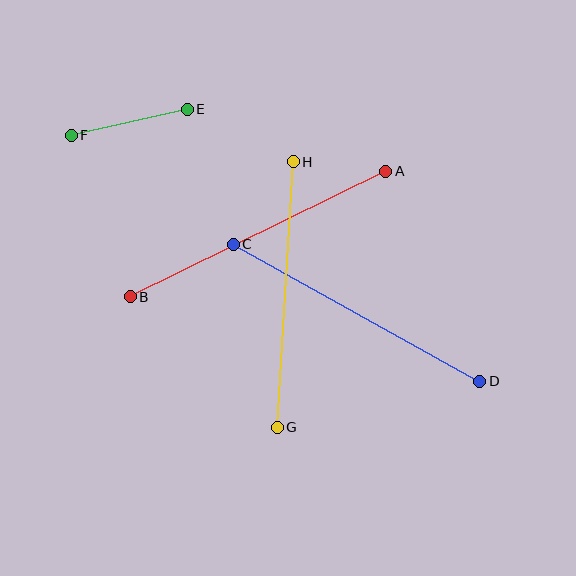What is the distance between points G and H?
The distance is approximately 266 pixels.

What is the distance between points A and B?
The distance is approximately 285 pixels.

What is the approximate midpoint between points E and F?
The midpoint is at approximately (129, 122) pixels.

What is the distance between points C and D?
The distance is approximately 282 pixels.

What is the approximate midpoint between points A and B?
The midpoint is at approximately (258, 234) pixels.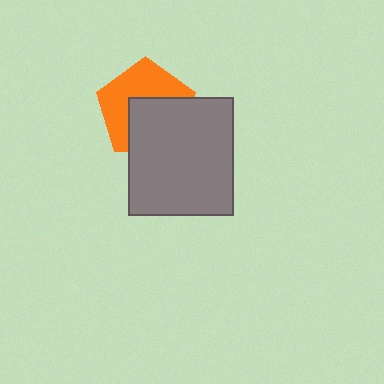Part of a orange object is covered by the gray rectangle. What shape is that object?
It is a pentagon.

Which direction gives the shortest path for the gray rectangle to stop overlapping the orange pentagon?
Moving toward the lower-right gives the shortest separation.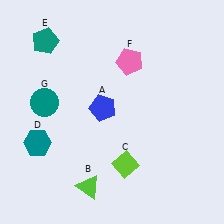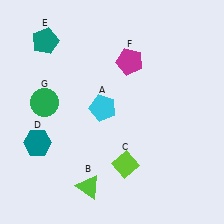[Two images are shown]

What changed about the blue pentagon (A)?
In Image 1, A is blue. In Image 2, it changed to cyan.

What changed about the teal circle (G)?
In Image 1, G is teal. In Image 2, it changed to green.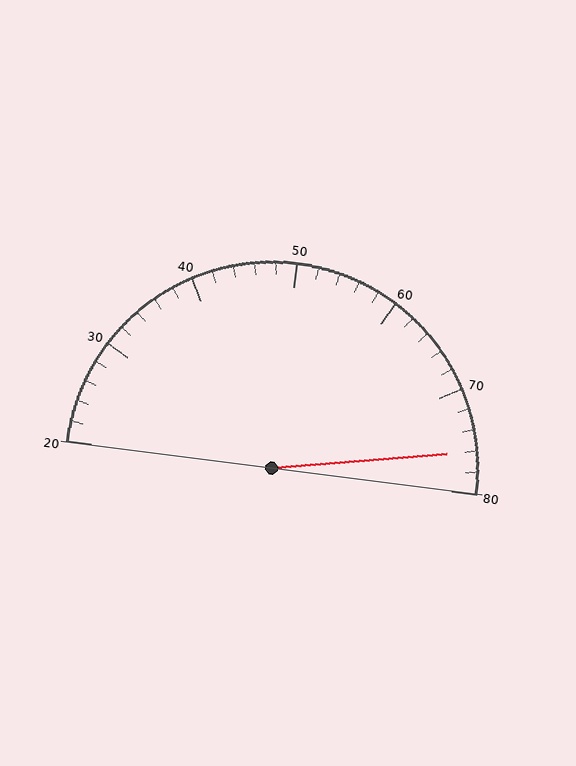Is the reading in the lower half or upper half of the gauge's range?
The reading is in the upper half of the range (20 to 80).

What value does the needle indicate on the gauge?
The needle indicates approximately 76.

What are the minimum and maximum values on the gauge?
The gauge ranges from 20 to 80.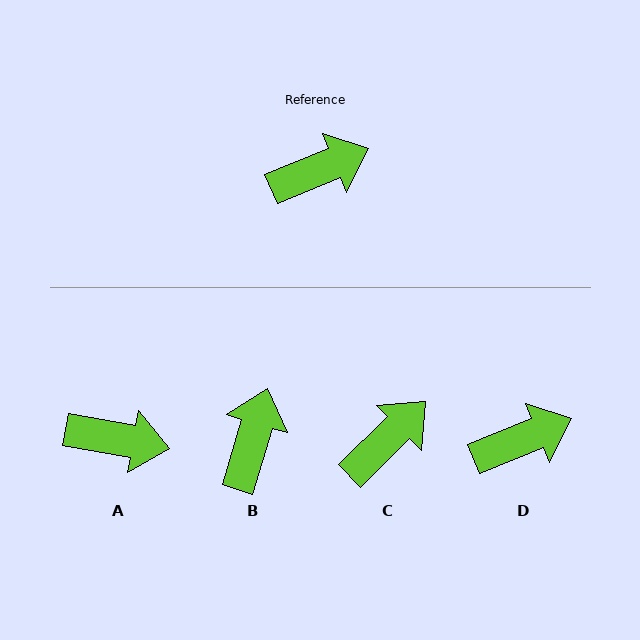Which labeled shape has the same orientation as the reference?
D.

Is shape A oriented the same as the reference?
No, it is off by about 33 degrees.